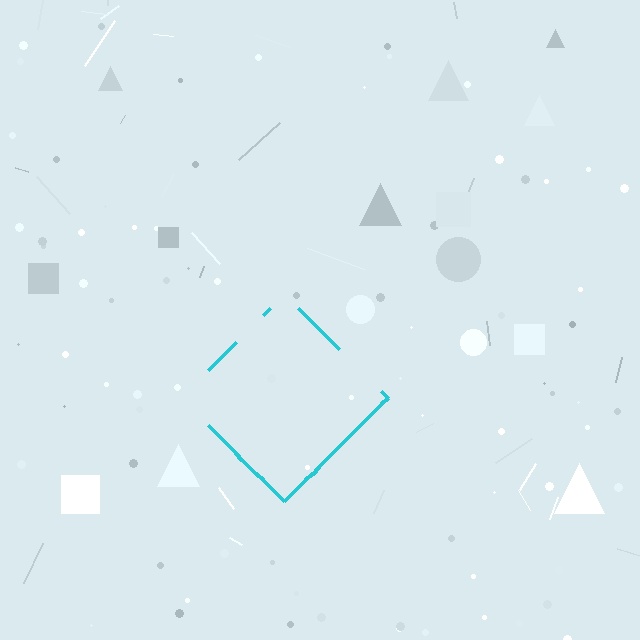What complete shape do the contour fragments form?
The contour fragments form a diamond.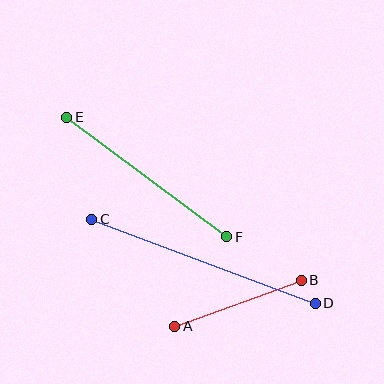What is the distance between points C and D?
The distance is approximately 239 pixels.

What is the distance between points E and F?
The distance is approximately 200 pixels.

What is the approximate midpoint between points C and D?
The midpoint is at approximately (204, 261) pixels.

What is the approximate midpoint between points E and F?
The midpoint is at approximately (147, 177) pixels.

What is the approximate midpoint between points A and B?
The midpoint is at approximately (238, 303) pixels.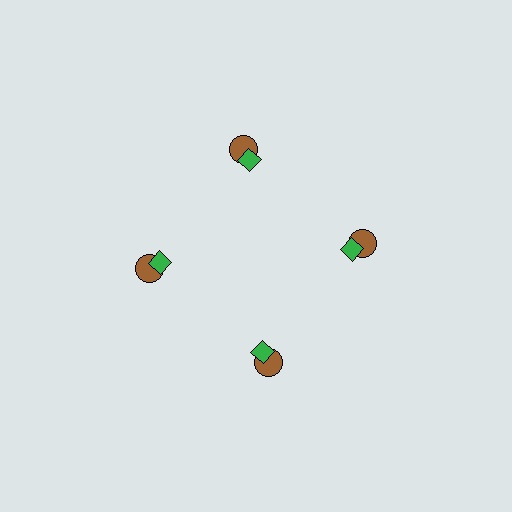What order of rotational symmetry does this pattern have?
This pattern has 4-fold rotational symmetry.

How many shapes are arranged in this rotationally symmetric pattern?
There are 8 shapes, arranged in 4 groups of 2.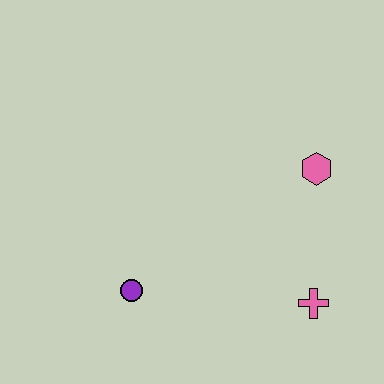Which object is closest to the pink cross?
The pink hexagon is closest to the pink cross.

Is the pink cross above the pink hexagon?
No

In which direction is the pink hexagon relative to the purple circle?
The pink hexagon is to the right of the purple circle.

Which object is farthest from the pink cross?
The purple circle is farthest from the pink cross.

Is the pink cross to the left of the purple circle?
No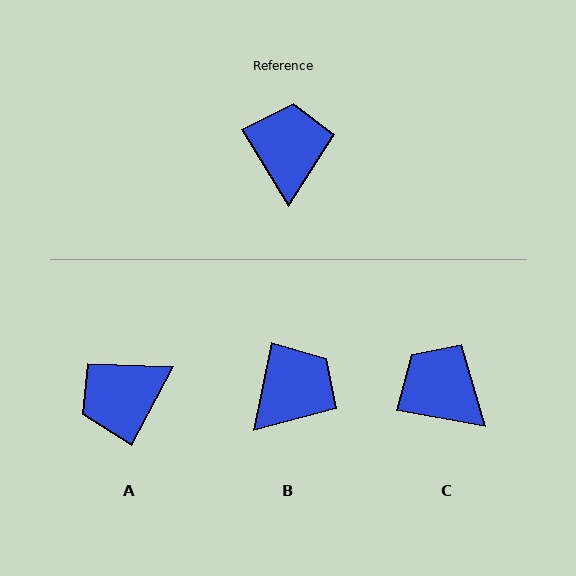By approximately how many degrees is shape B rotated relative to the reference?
Approximately 43 degrees clockwise.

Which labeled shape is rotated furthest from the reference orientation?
A, about 121 degrees away.